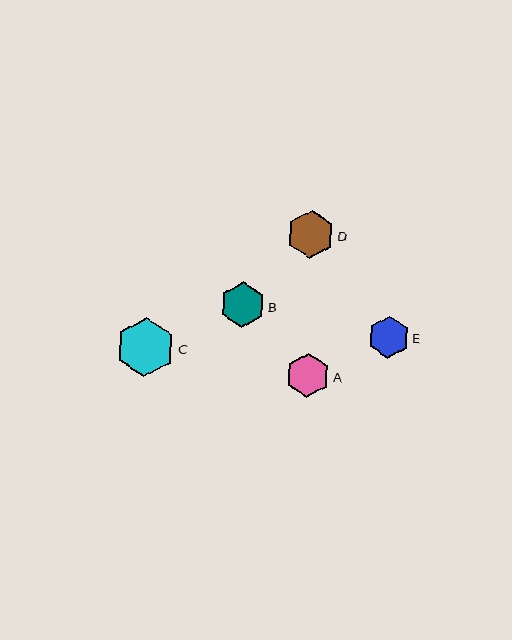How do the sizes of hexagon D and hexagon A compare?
Hexagon D and hexagon A are approximately the same size.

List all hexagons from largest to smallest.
From largest to smallest: C, D, B, A, E.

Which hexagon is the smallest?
Hexagon E is the smallest with a size of approximately 42 pixels.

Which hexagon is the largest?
Hexagon C is the largest with a size of approximately 59 pixels.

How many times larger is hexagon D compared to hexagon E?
Hexagon D is approximately 1.1 times the size of hexagon E.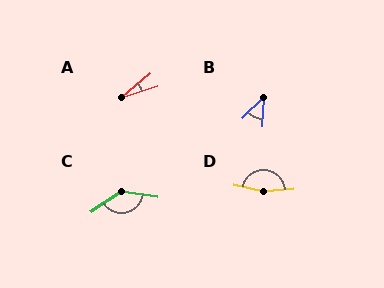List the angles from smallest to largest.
A (22°), B (42°), C (137°), D (162°).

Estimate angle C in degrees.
Approximately 137 degrees.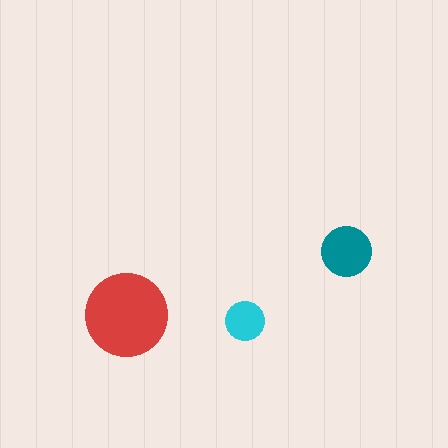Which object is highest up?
The teal circle is topmost.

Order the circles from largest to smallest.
the red one, the teal one, the cyan one.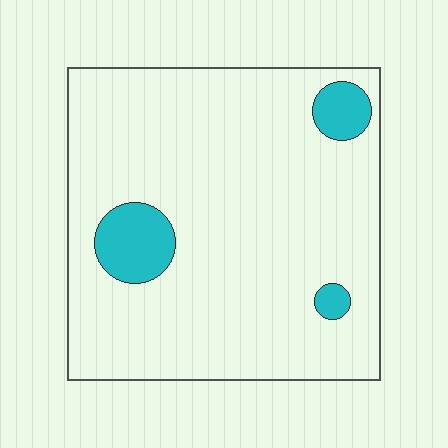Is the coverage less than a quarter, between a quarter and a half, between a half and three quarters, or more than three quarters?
Less than a quarter.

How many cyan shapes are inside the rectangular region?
3.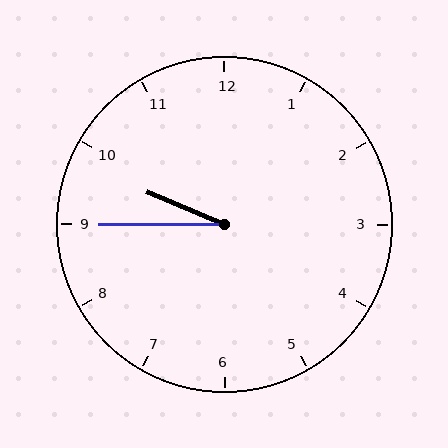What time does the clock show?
9:45.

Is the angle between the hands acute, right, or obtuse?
It is acute.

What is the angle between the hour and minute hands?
Approximately 22 degrees.